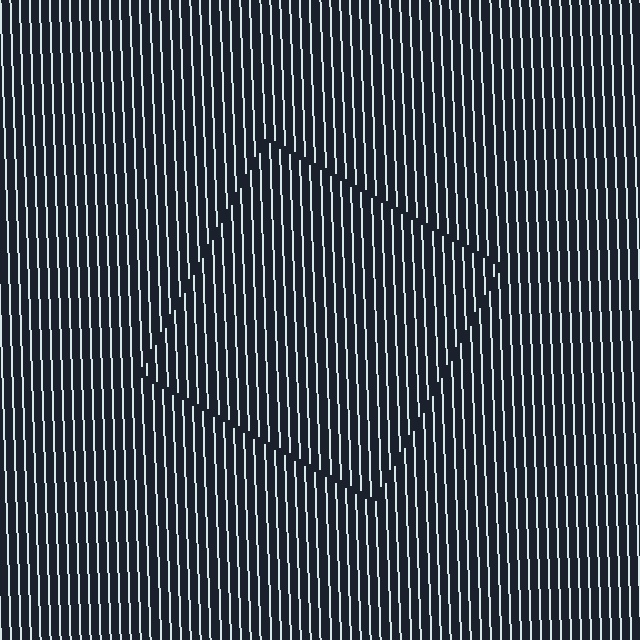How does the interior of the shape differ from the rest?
The interior of the shape contains the same grating, shifted by half a period — the contour is defined by the phase discontinuity where line-ends from the inner and outer gratings abut.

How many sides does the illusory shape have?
4 sides — the line-ends trace a square.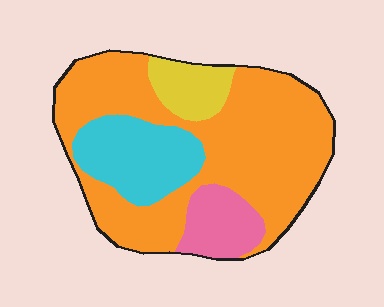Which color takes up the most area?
Orange, at roughly 60%.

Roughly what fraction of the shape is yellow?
Yellow takes up less than a quarter of the shape.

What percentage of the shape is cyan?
Cyan covers 18% of the shape.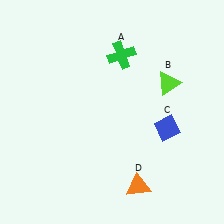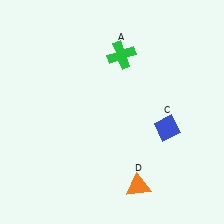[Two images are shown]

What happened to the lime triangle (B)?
The lime triangle (B) was removed in Image 2. It was in the top-right area of Image 1.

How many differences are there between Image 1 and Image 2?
There is 1 difference between the two images.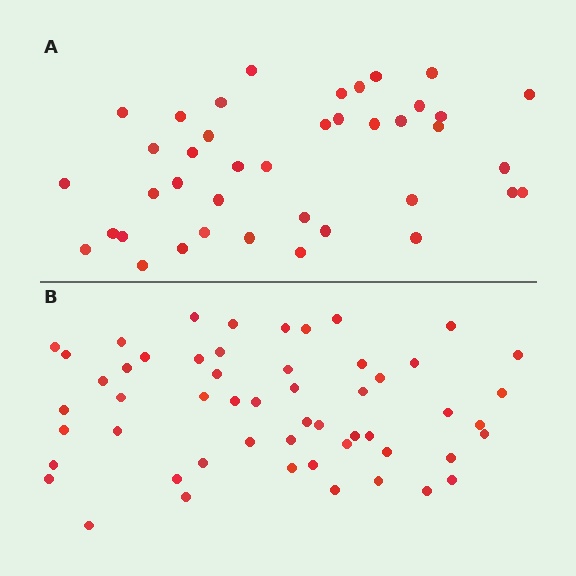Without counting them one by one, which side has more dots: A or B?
Region B (the bottom region) has more dots.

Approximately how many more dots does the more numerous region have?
Region B has approximately 15 more dots than region A.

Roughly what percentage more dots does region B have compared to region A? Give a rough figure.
About 35% more.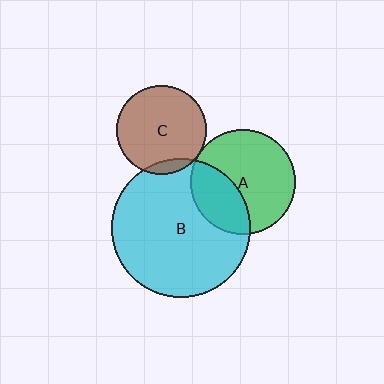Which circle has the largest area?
Circle B (cyan).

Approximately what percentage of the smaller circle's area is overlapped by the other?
Approximately 5%.